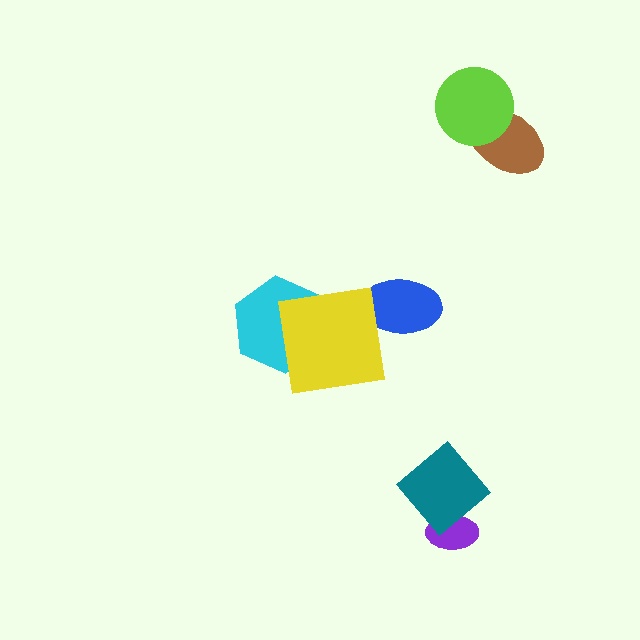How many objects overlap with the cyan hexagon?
1 object overlaps with the cyan hexagon.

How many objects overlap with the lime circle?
1 object overlaps with the lime circle.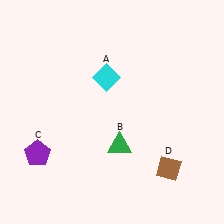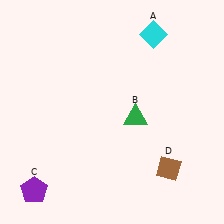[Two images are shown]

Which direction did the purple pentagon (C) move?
The purple pentagon (C) moved down.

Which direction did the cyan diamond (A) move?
The cyan diamond (A) moved right.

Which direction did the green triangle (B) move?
The green triangle (B) moved up.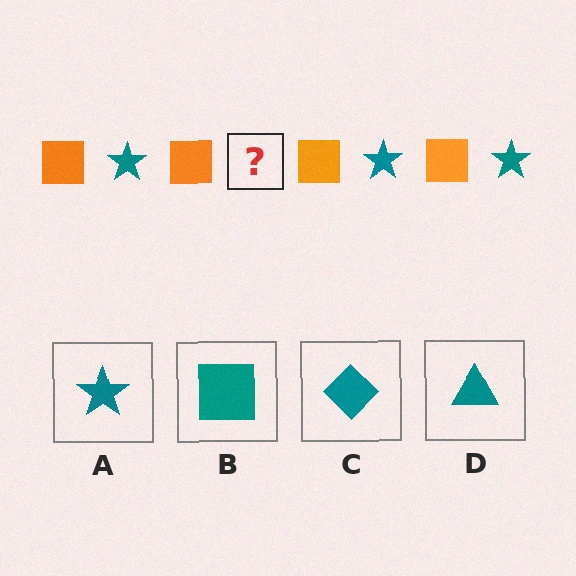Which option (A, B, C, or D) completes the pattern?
A.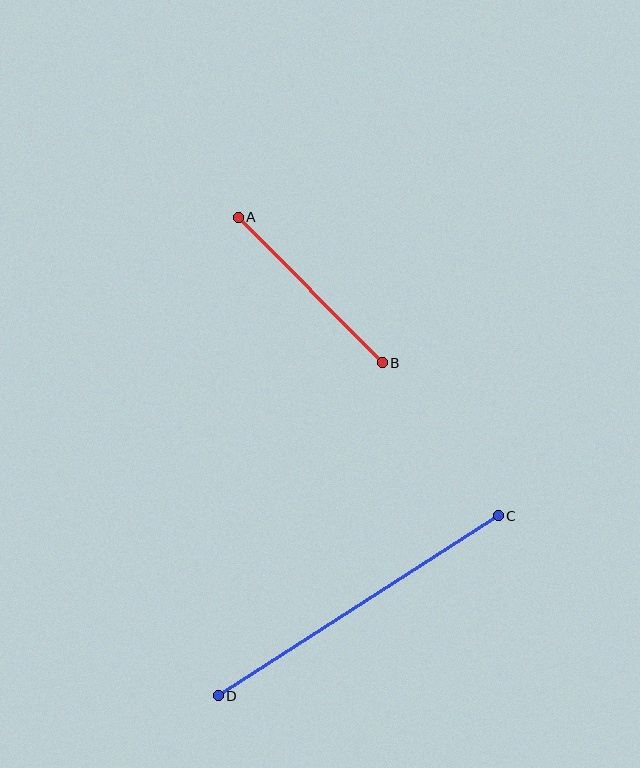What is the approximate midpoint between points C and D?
The midpoint is at approximately (358, 606) pixels.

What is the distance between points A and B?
The distance is approximately 205 pixels.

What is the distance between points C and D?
The distance is approximately 333 pixels.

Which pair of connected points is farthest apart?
Points C and D are farthest apart.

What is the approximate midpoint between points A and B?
The midpoint is at approximately (310, 290) pixels.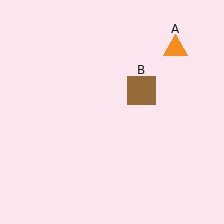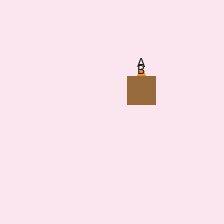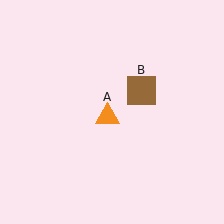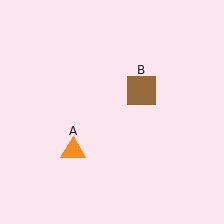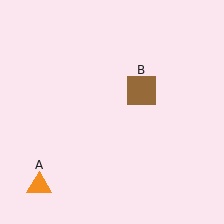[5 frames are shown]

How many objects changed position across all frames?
1 object changed position: orange triangle (object A).